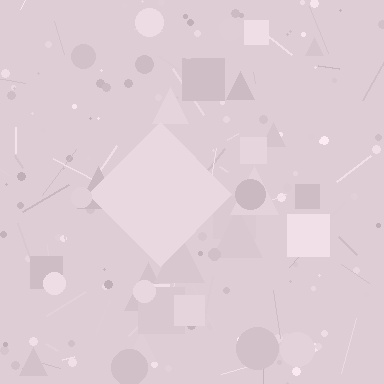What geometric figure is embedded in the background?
A diamond is embedded in the background.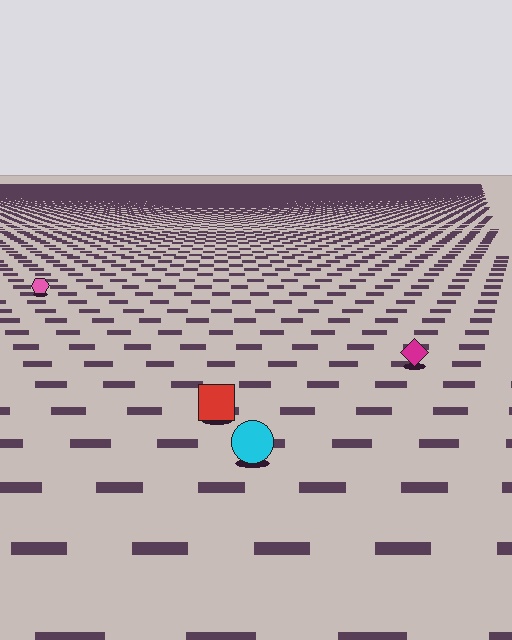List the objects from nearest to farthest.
From nearest to farthest: the cyan circle, the red square, the magenta diamond, the pink hexagon.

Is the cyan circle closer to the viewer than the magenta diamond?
Yes. The cyan circle is closer — you can tell from the texture gradient: the ground texture is coarser near it.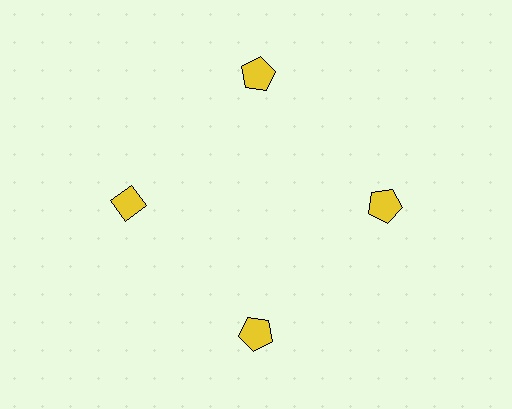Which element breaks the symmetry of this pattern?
The yellow diamond at roughly the 9 o'clock position breaks the symmetry. All other shapes are yellow pentagons.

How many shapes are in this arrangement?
There are 4 shapes arranged in a ring pattern.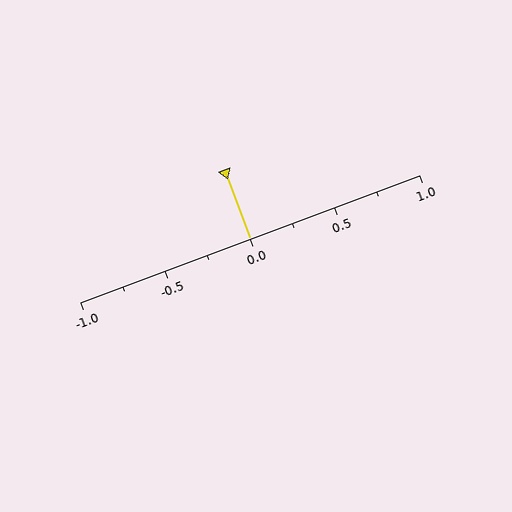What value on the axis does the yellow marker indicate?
The marker indicates approximately 0.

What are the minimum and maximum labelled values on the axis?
The axis runs from -1.0 to 1.0.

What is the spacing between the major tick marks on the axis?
The major ticks are spaced 0.5 apart.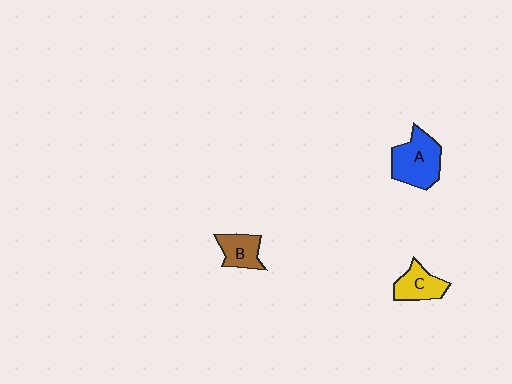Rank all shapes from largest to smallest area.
From largest to smallest: A (blue), C (yellow), B (brown).